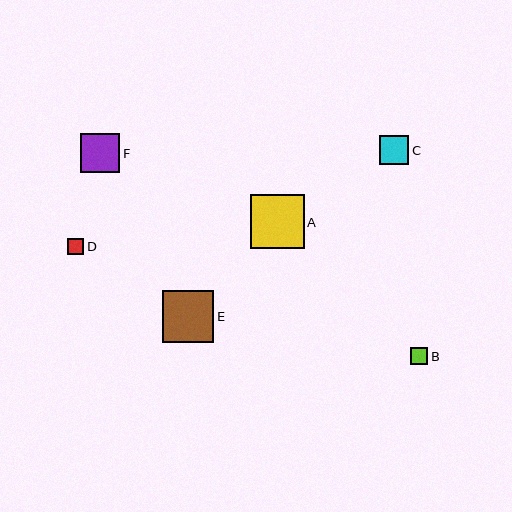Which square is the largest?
Square A is the largest with a size of approximately 54 pixels.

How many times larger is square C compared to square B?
Square C is approximately 1.7 times the size of square B.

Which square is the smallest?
Square D is the smallest with a size of approximately 16 pixels.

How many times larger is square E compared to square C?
Square E is approximately 1.8 times the size of square C.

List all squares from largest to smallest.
From largest to smallest: A, E, F, C, B, D.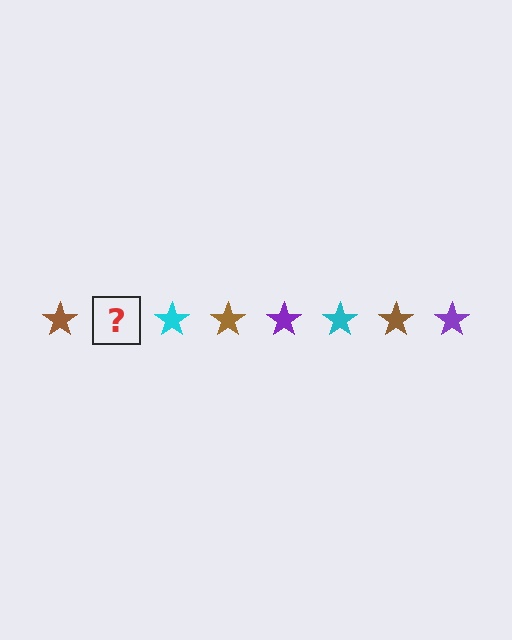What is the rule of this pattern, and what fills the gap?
The rule is that the pattern cycles through brown, purple, cyan stars. The gap should be filled with a purple star.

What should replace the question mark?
The question mark should be replaced with a purple star.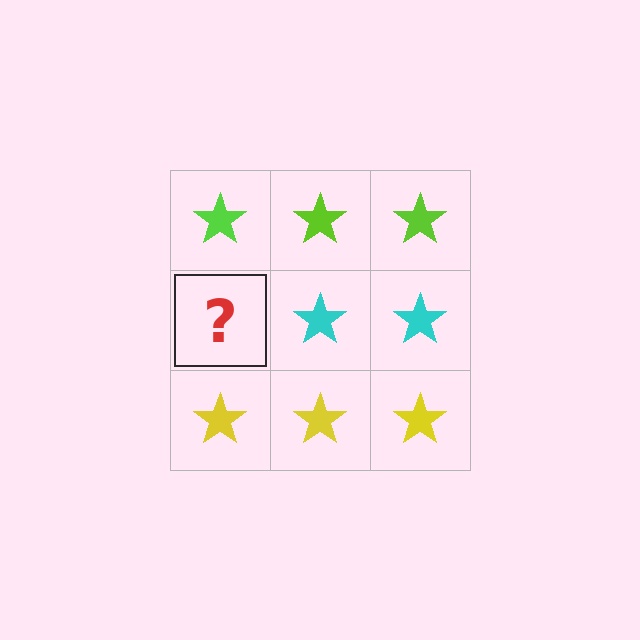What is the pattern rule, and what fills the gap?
The rule is that each row has a consistent color. The gap should be filled with a cyan star.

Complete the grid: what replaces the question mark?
The question mark should be replaced with a cyan star.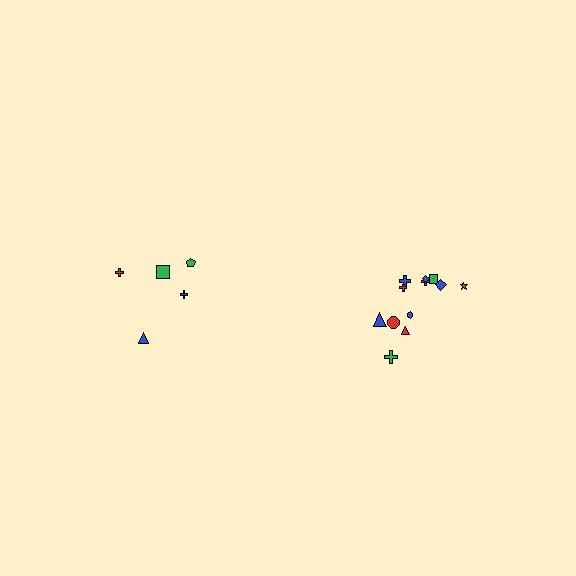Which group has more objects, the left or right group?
The right group.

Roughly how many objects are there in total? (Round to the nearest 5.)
Roughly 15 objects in total.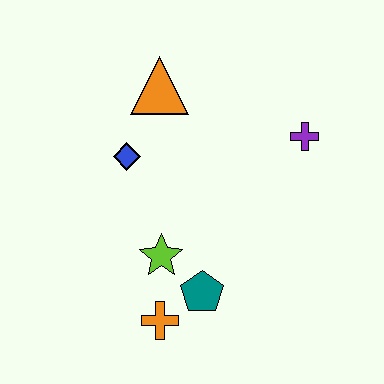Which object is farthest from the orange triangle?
The orange cross is farthest from the orange triangle.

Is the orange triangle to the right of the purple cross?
No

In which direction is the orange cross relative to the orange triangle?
The orange cross is below the orange triangle.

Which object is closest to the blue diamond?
The orange triangle is closest to the blue diamond.